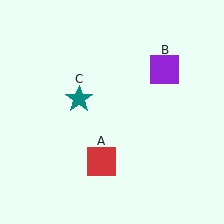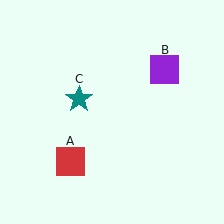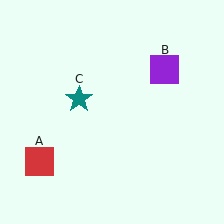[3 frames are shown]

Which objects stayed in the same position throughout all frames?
Purple square (object B) and teal star (object C) remained stationary.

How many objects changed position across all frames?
1 object changed position: red square (object A).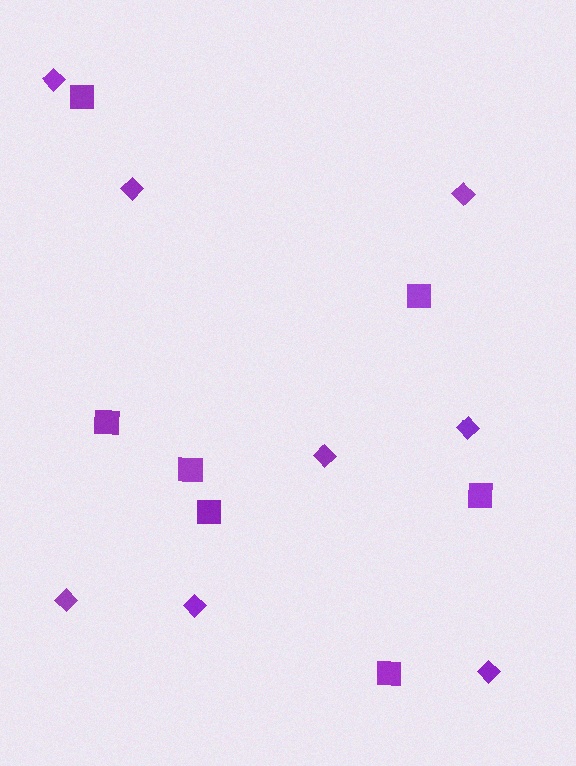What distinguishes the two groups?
There are 2 groups: one group of diamonds (8) and one group of squares (7).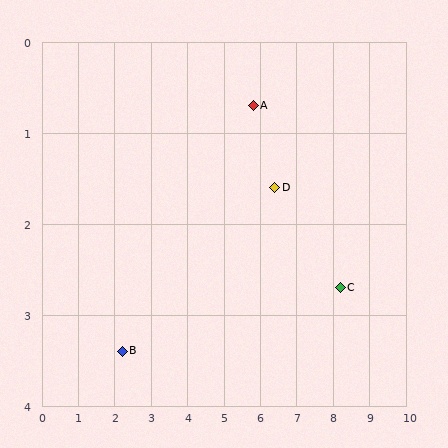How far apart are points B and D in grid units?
Points B and D are about 4.6 grid units apart.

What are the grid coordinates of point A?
Point A is at approximately (5.8, 0.7).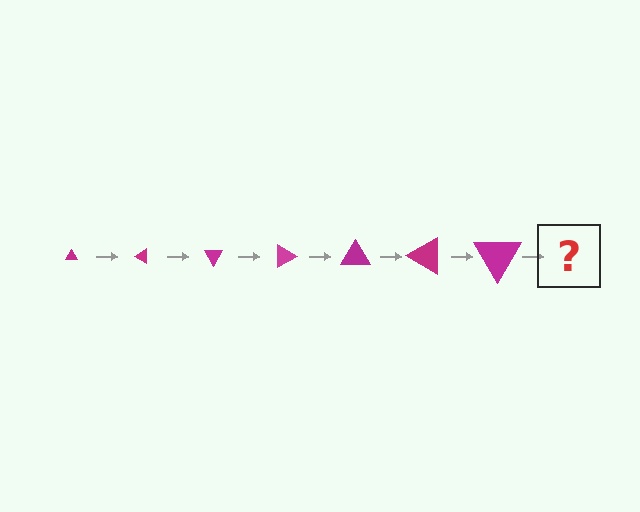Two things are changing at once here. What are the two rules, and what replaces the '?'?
The two rules are that the triangle grows larger each step and it rotates 30 degrees each step. The '?' should be a triangle, larger than the previous one and rotated 210 degrees from the start.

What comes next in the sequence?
The next element should be a triangle, larger than the previous one and rotated 210 degrees from the start.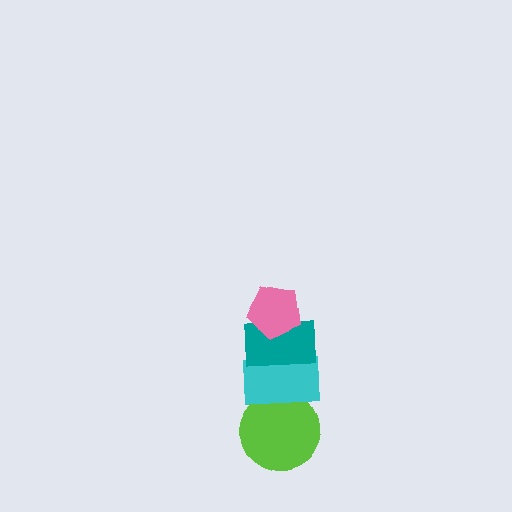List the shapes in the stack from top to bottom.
From top to bottom: the pink pentagon, the teal rectangle, the cyan rectangle, the lime circle.